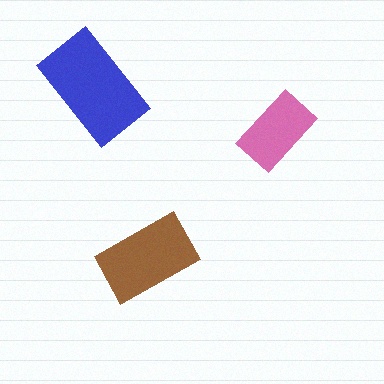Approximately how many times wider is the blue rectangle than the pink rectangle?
About 1.5 times wider.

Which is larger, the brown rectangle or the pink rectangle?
The brown one.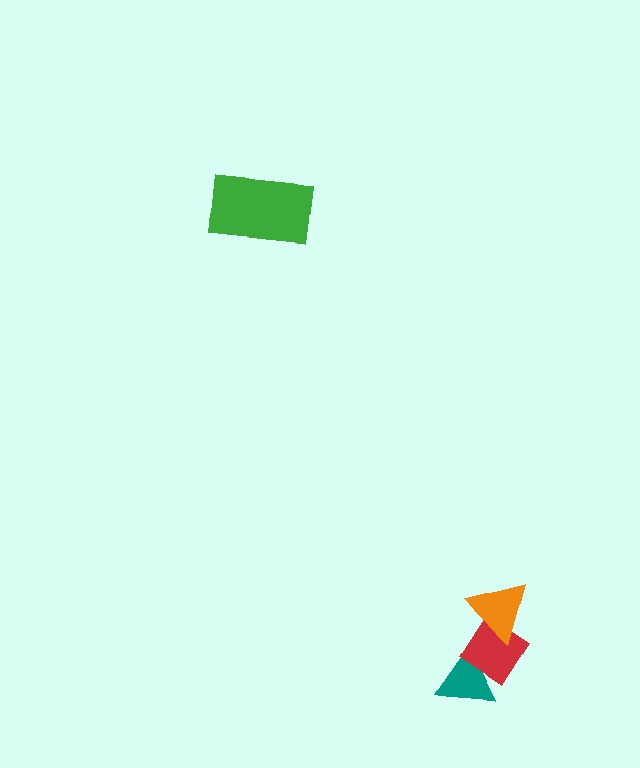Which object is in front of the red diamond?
The orange triangle is in front of the red diamond.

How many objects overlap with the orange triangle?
1 object overlaps with the orange triangle.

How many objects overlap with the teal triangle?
1 object overlaps with the teal triangle.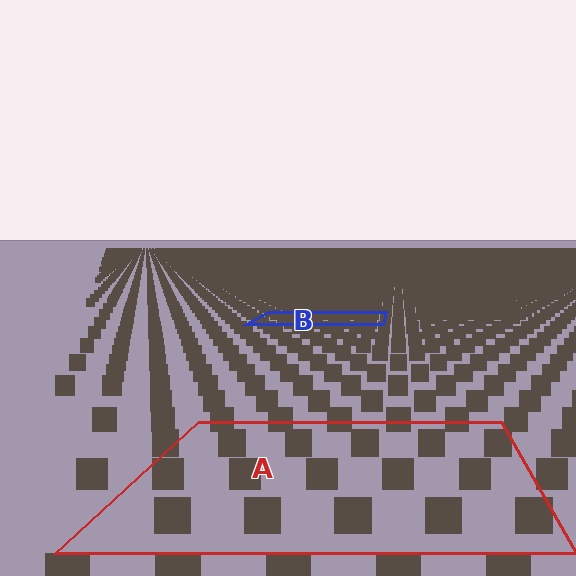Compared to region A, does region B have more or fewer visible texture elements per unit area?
Region B has more texture elements per unit area — they are packed more densely because it is farther away.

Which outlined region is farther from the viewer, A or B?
Region B is farther from the viewer — the texture elements inside it appear smaller and more densely packed.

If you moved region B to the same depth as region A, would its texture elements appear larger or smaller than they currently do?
They would appear larger. At a closer depth, the same texture elements are projected at a bigger on-screen size.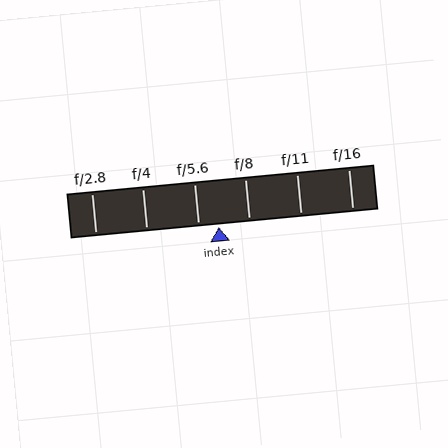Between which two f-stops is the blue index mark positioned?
The index mark is between f/5.6 and f/8.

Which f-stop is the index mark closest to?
The index mark is closest to f/5.6.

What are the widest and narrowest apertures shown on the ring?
The widest aperture shown is f/2.8 and the narrowest is f/16.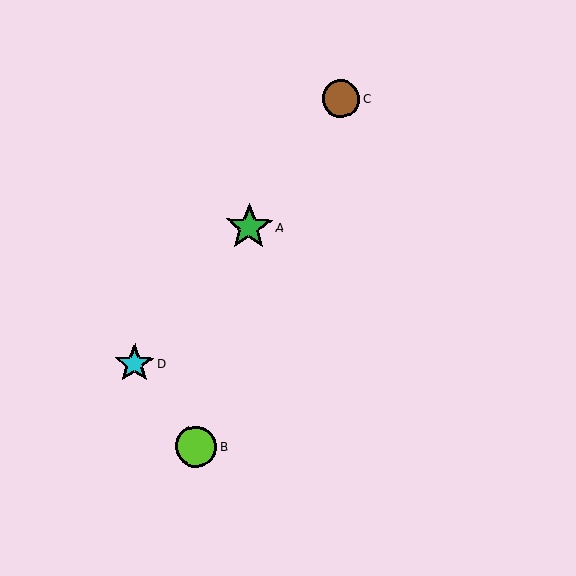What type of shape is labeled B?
Shape B is a lime circle.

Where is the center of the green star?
The center of the green star is at (249, 227).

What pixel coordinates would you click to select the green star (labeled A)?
Click at (249, 227) to select the green star A.